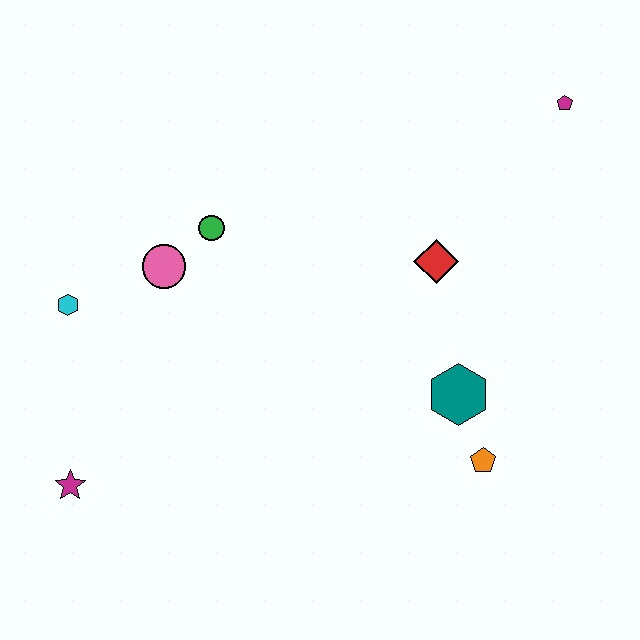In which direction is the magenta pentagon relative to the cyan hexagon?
The magenta pentagon is to the right of the cyan hexagon.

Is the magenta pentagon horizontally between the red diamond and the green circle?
No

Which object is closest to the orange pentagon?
The teal hexagon is closest to the orange pentagon.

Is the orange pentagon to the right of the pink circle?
Yes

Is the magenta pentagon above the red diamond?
Yes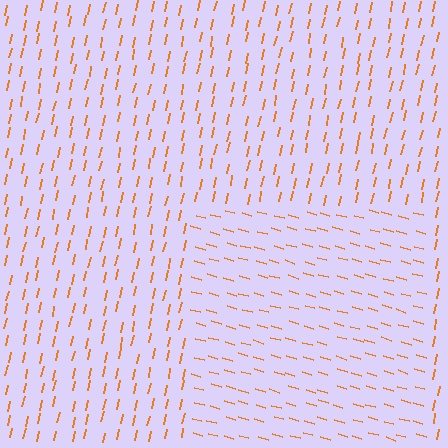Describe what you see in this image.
The image is filled with small orange line segments. A rectangle region in the image has lines oriented differently from the surrounding lines, creating a visible texture boundary.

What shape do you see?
I see a rectangle.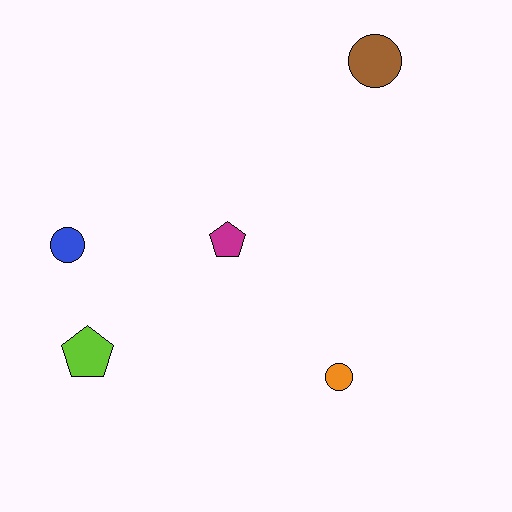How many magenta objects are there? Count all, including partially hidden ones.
There is 1 magenta object.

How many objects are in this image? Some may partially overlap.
There are 5 objects.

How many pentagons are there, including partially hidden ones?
There are 2 pentagons.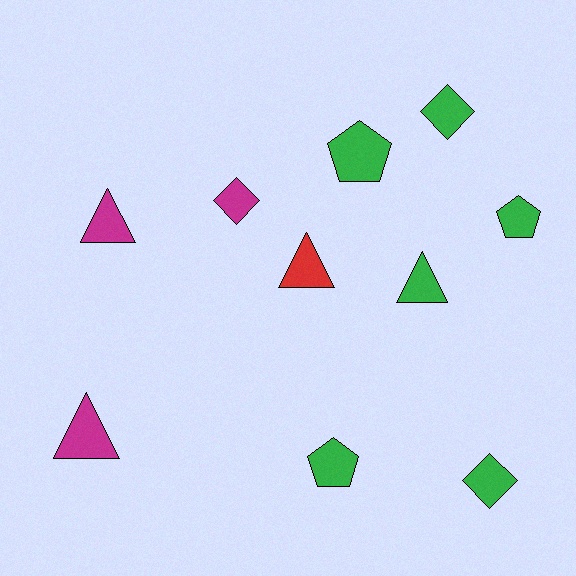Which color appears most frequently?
Green, with 6 objects.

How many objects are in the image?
There are 10 objects.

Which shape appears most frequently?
Triangle, with 4 objects.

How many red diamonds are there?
There are no red diamonds.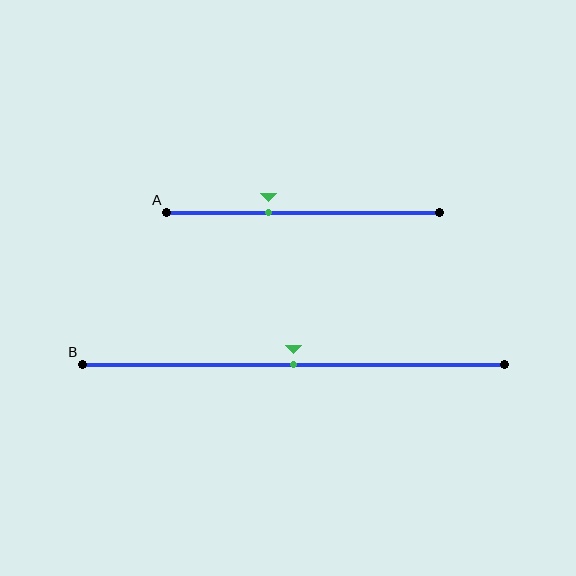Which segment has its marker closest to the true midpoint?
Segment B has its marker closest to the true midpoint.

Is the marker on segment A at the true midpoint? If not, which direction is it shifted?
No, the marker on segment A is shifted to the left by about 13% of the segment length.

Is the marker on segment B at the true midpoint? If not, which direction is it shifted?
Yes, the marker on segment B is at the true midpoint.